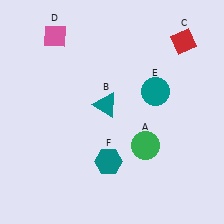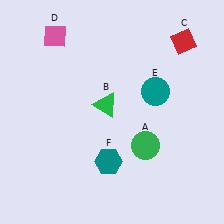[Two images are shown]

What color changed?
The triangle (B) changed from teal in Image 1 to green in Image 2.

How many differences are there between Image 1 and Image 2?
There is 1 difference between the two images.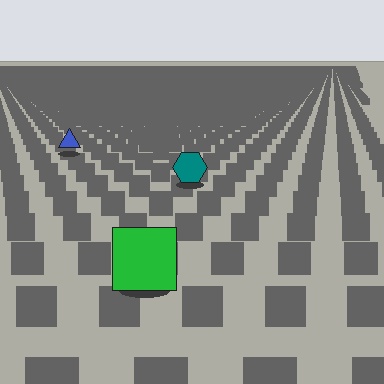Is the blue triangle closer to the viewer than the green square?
No. The green square is closer — you can tell from the texture gradient: the ground texture is coarser near it.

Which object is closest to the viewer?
The green square is closest. The texture marks near it are larger and more spread out.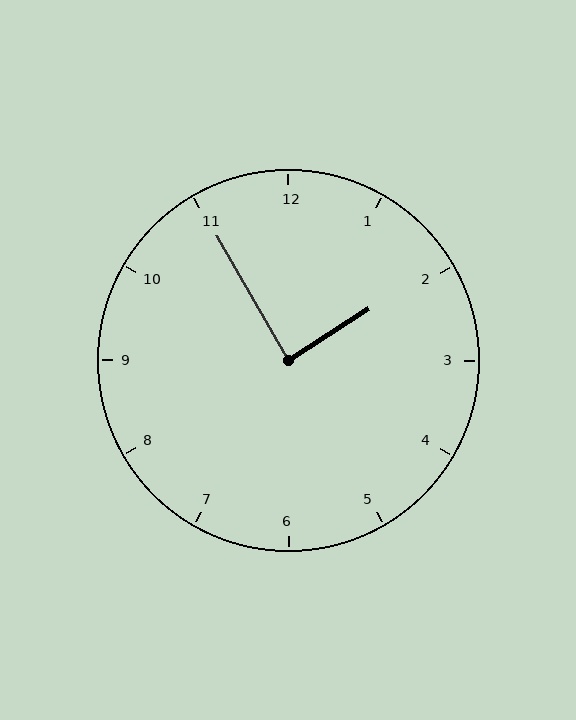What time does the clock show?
1:55.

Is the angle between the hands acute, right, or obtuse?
It is right.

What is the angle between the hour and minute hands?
Approximately 88 degrees.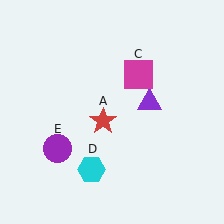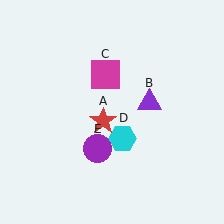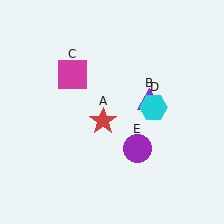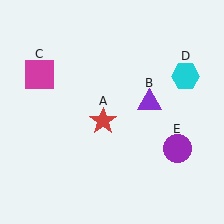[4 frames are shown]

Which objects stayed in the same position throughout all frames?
Red star (object A) and purple triangle (object B) remained stationary.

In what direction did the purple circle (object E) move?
The purple circle (object E) moved right.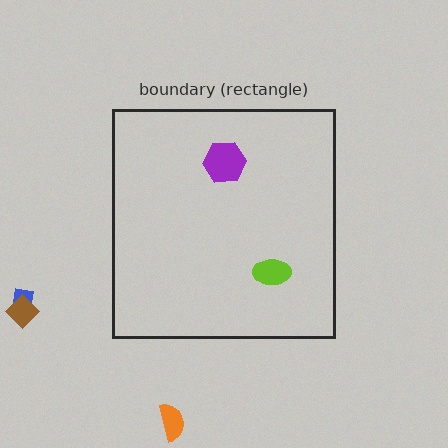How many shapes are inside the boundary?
2 inside, 3 outside.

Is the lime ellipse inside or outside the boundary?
Inside.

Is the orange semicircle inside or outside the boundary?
Outside.